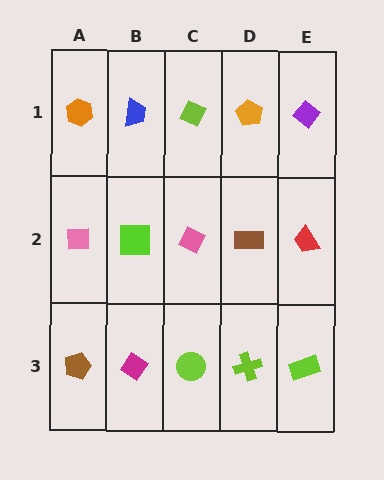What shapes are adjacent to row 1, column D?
A brown rectangle (row 2, column D), a lime diamond (row 1, column C), a purple diamond (row 1, column E).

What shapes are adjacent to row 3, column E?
A red trapezoid (row 2, column E), a lime cross (row 3, column D).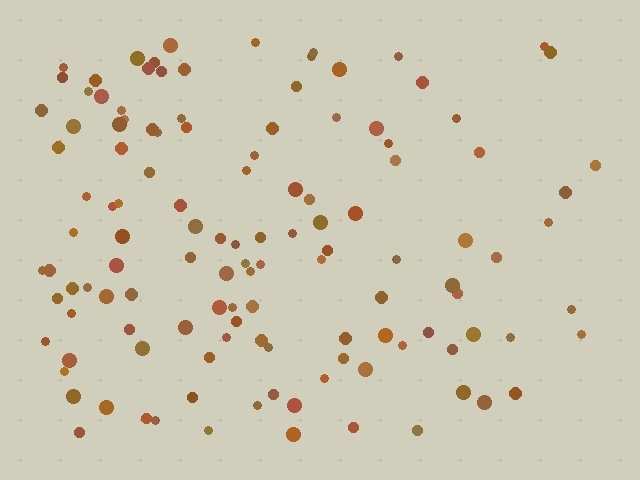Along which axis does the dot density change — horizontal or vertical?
Horizontal.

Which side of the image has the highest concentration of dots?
The left.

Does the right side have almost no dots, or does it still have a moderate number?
Still a moderate number, just noticeably fewer than the left.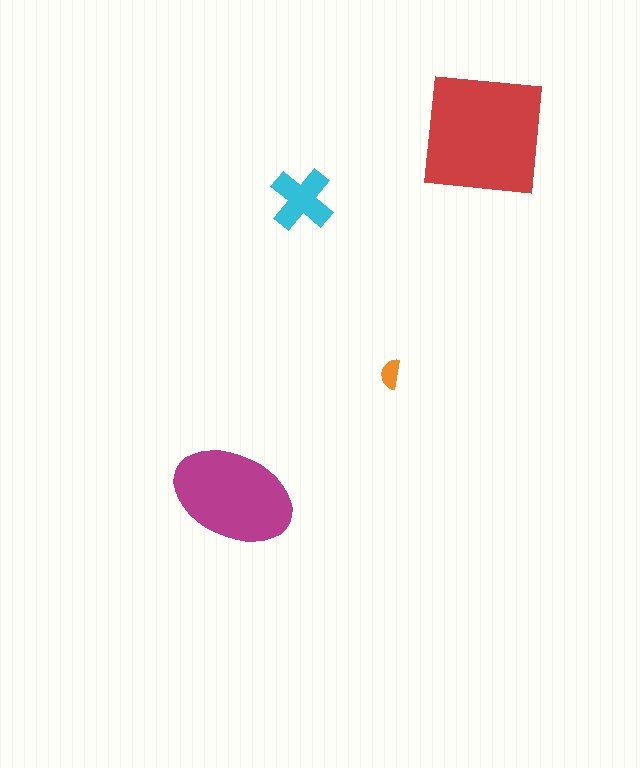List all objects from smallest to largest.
The orange semicircle, the cyan cross, the magenta ellipse, the red square.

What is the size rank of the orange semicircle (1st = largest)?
4th.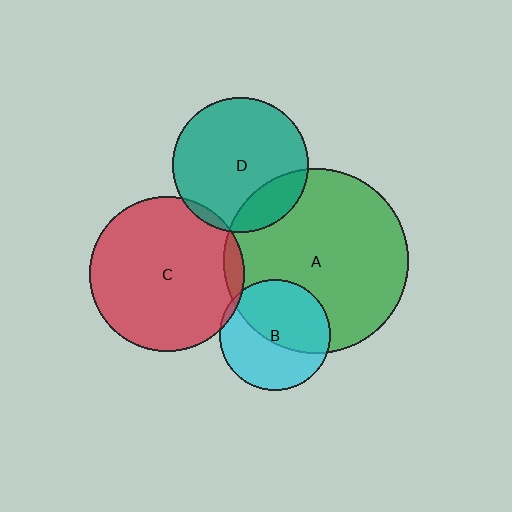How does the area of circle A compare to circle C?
Approximately 1.4 times.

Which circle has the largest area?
Circle A (green).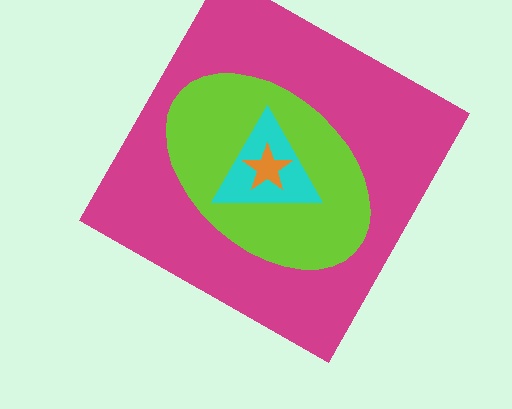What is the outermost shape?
The magenta square.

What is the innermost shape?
The orange star.